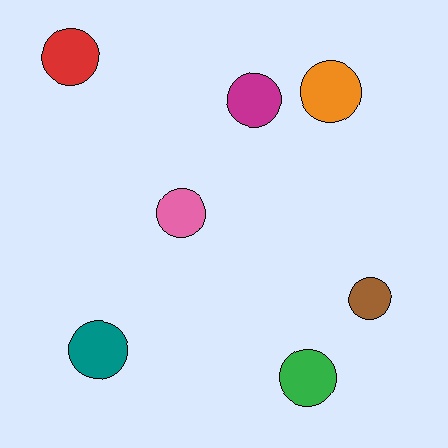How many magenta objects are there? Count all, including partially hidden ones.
There is 1 magenta object.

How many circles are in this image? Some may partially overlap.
There are 7 circles.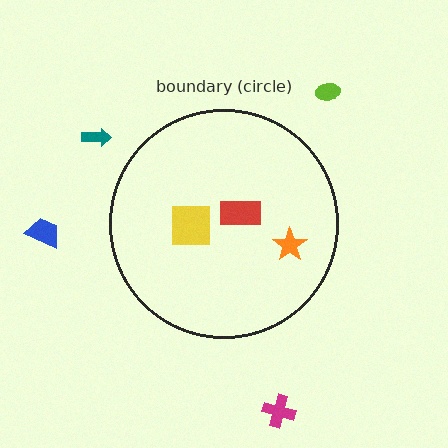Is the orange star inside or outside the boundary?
Inside.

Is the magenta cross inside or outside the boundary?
Outside.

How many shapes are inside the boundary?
3 inside, 4 outside.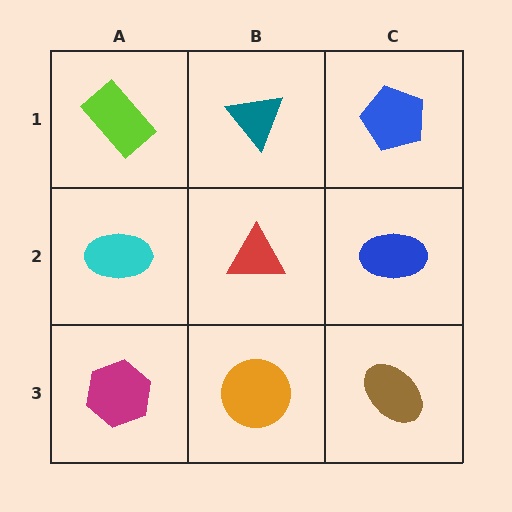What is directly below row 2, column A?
A magenta hexagon.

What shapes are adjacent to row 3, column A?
A cyan ellipse (row 2, column A), an orange circle (row 3, column B).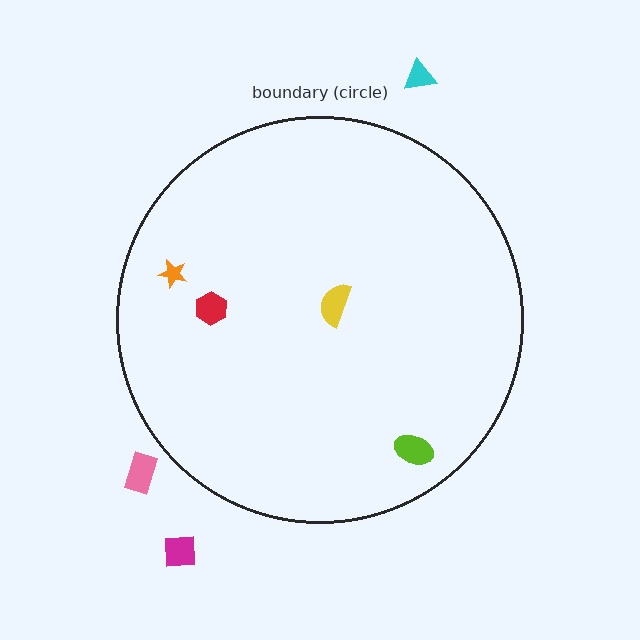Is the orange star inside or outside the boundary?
Inside.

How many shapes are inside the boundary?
4 inside, 3 outside.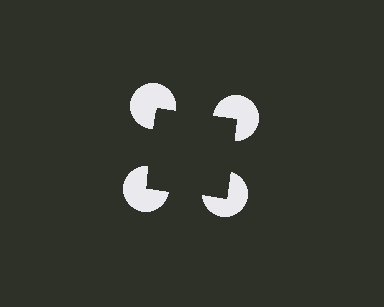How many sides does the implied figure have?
4 sides.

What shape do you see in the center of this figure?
An illusory square — its edges are inferred from the aligned wedge cuts in the pac-man discs, not physically drawn.